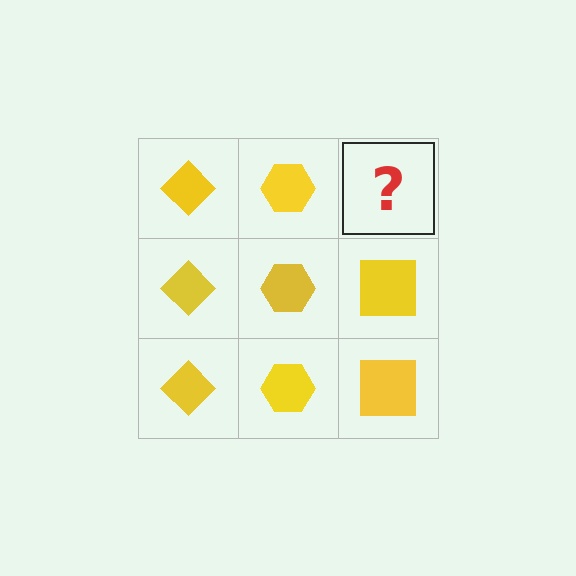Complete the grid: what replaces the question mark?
The question mark should be replaced with a yellow square.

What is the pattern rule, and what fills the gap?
The rule is that each column has a consistent shape. The gap should be filled with a yellow square.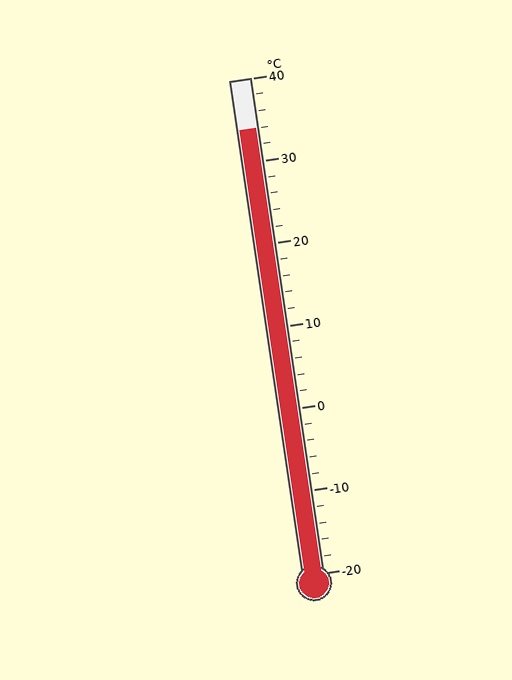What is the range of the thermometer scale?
The thermometer scale ranges from -20°C to 40°C.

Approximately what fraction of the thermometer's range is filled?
The thermometer is filled to approximately 90% of its range.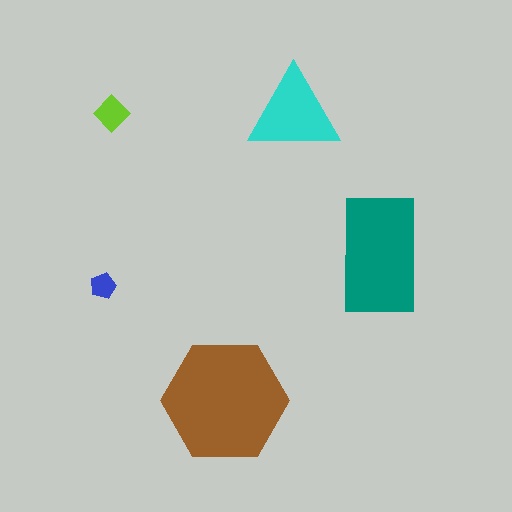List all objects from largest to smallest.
The brown hexagon, the teal rectangle, the cyan triangle, the lime diamond, the blue pentagon.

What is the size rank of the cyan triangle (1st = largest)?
3rd.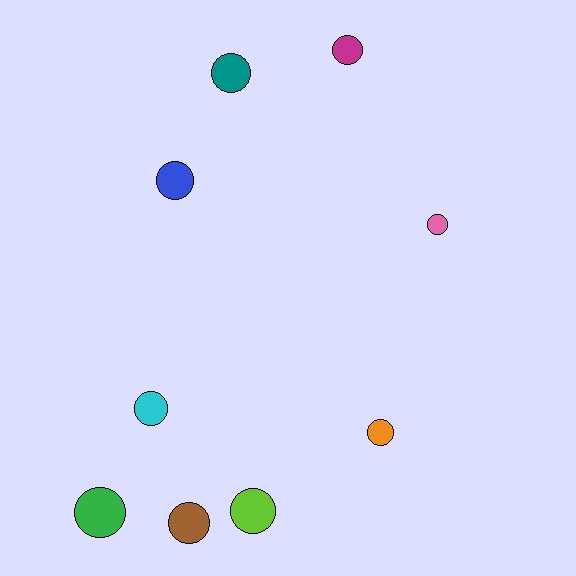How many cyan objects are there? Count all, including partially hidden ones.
There is 1 cyan object.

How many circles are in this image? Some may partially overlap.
There are 9 circles.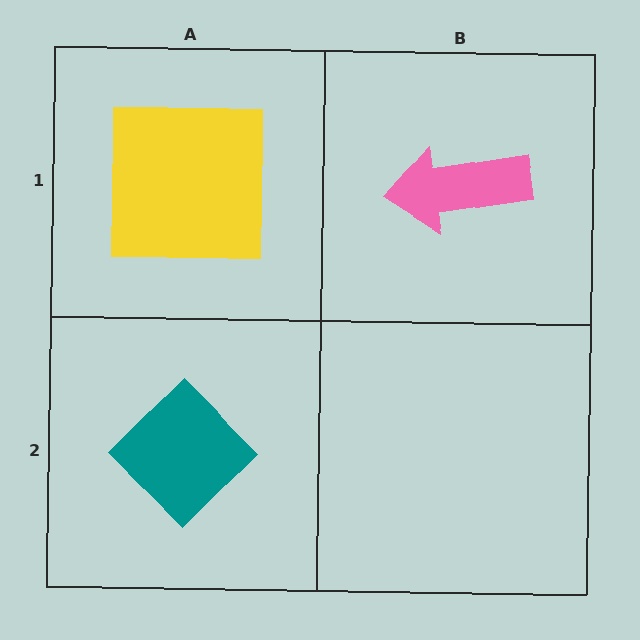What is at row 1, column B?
A pink arrow.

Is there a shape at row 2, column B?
No, that cell is empty.